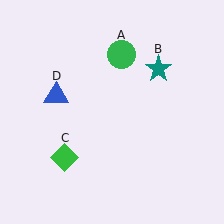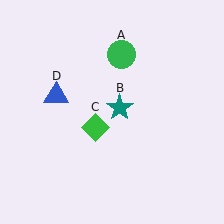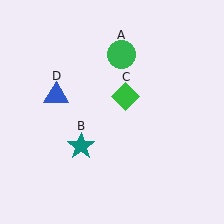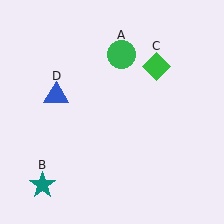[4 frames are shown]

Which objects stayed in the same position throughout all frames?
Green circle (object A) and blue triangle (object D) remained stationary.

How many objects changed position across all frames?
2 objects changed position: teal star (object B), green diamond (object C).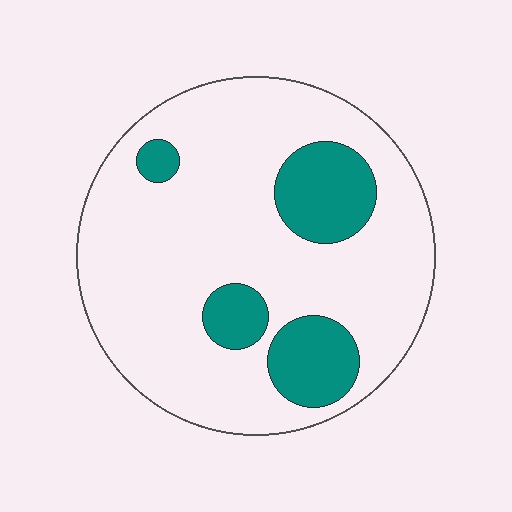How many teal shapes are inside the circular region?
4.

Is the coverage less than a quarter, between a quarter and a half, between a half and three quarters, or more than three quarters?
Less than a quarter.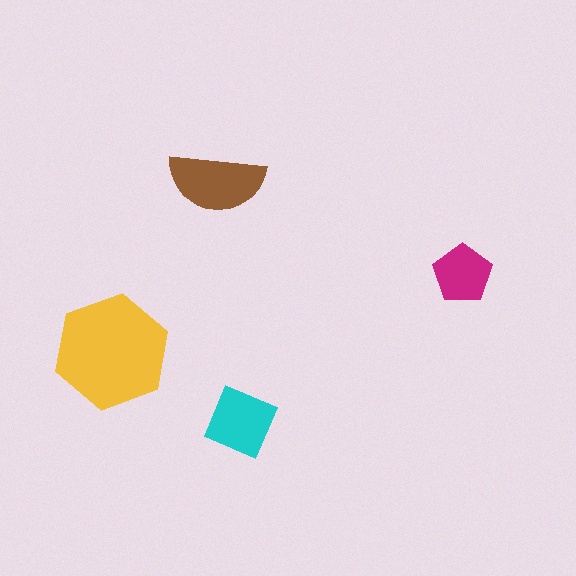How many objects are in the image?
There are 4 objects in the image.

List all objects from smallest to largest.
The magenta pentagon, the cyan diamond, the brown semicircle, the yellow hexagon.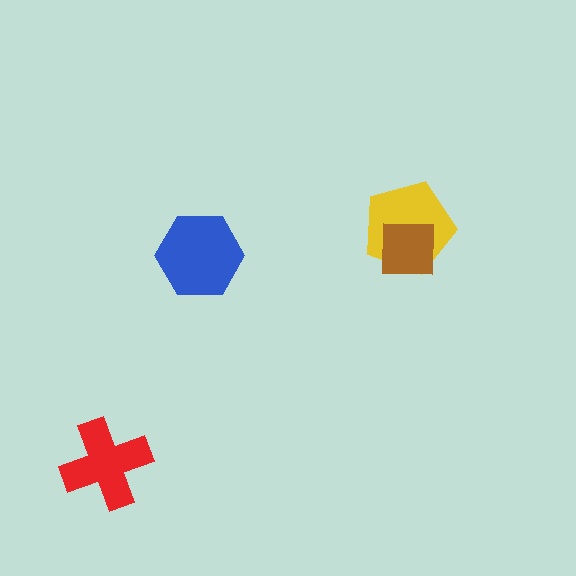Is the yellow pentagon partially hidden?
Yes, it is partially covered by another shape.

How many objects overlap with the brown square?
1 object overlaps with the brown square.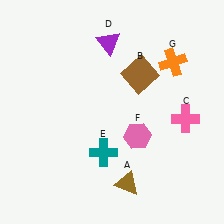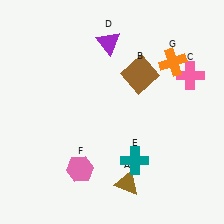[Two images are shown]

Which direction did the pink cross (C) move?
The pink cross (C) moved up.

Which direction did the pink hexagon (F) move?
The pink hexagon (F) moved left.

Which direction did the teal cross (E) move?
The teal cross (E) moved right.